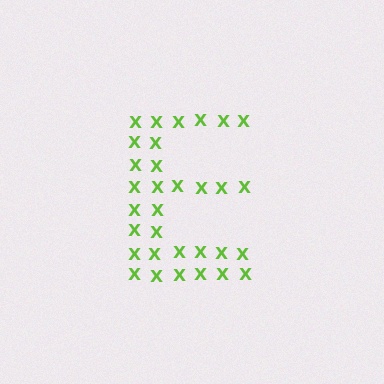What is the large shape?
The large shape is the letter E.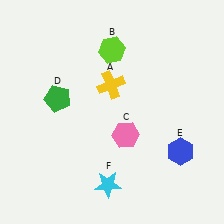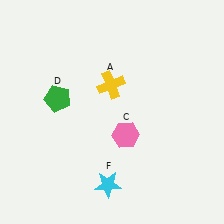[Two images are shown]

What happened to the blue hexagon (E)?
The blue hexagon (E) was removed in Image 2. It was in the bottom-right area of Image 1.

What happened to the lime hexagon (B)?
The lime hexagon (B) was removed in Image 2. It was in the top-right area of Image 1.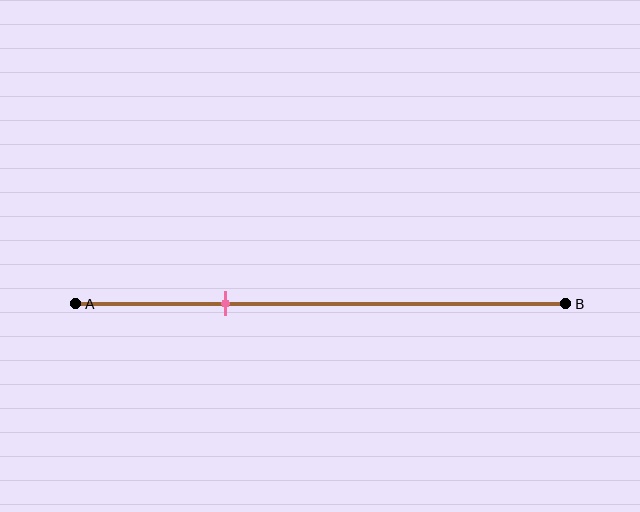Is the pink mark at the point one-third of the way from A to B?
Yes, the mark is approximately at the one-third point.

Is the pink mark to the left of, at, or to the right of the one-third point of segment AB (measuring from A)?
The pink mark is approximately at the one-third point of segment AB.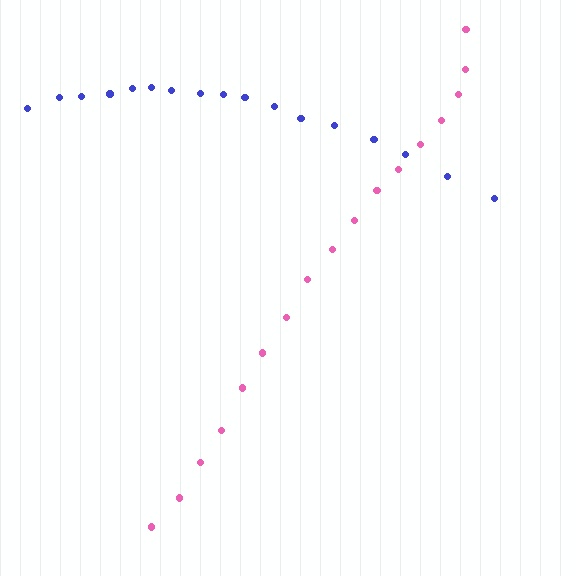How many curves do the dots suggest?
There are 2 distinct paths.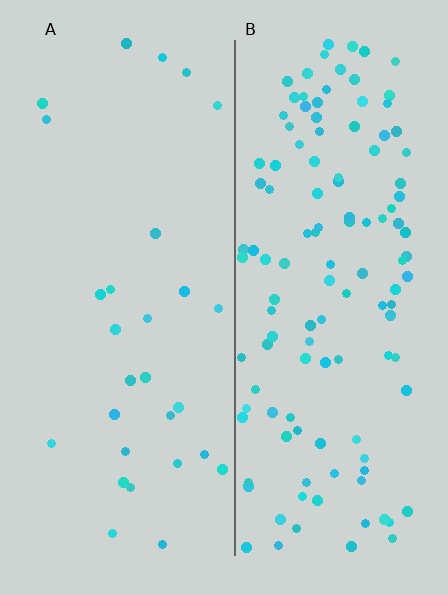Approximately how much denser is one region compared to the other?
Approximately 4.4× — region B over region A.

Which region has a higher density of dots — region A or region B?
B (the right).